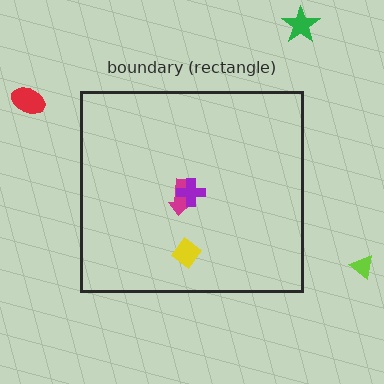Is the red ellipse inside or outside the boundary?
Outside.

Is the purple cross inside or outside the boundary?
Inside.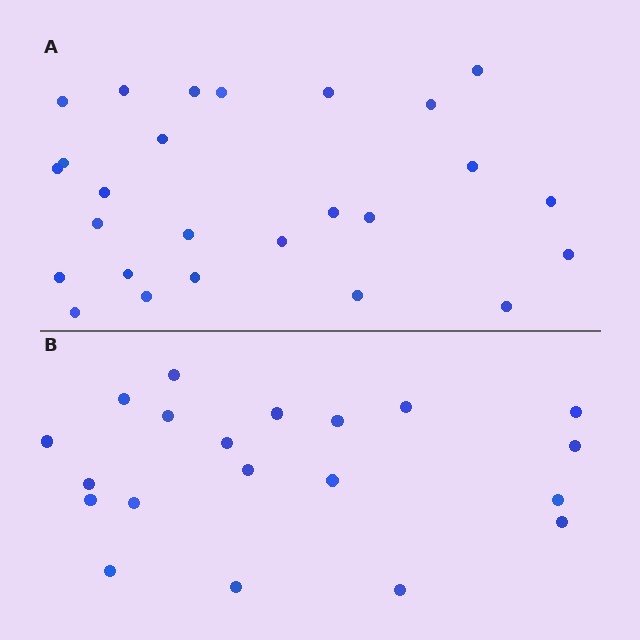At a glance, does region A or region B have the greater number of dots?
Region A (the top region) has more dots.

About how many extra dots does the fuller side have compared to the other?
Region A has about 6 more dots than region B.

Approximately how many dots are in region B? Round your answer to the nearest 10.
About 20 dots.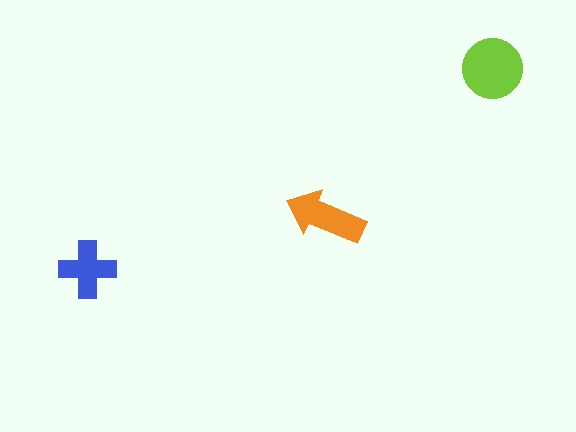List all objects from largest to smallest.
The lime circle, the orange arrow, the blue cross.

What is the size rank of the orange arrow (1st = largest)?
2nd.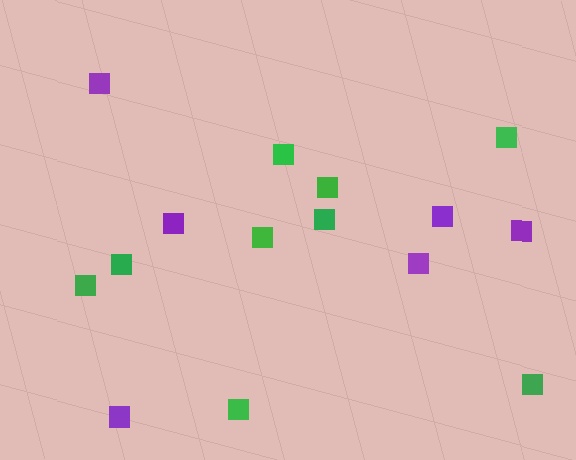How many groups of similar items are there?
There are 2 groups: one group of green squares (9) and one group of purple squares (6).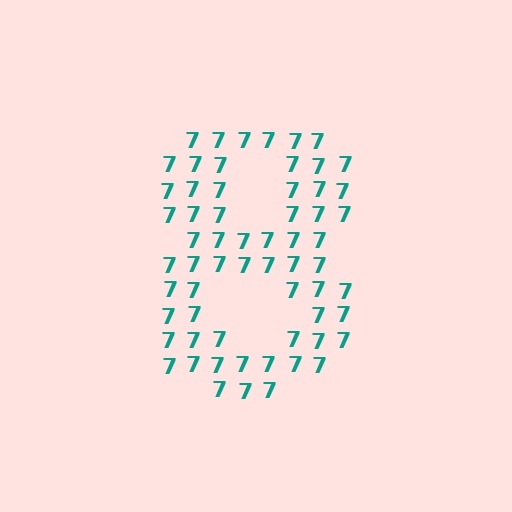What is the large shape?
The large shape is the digit 8.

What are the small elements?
The small elements are digit 7's.